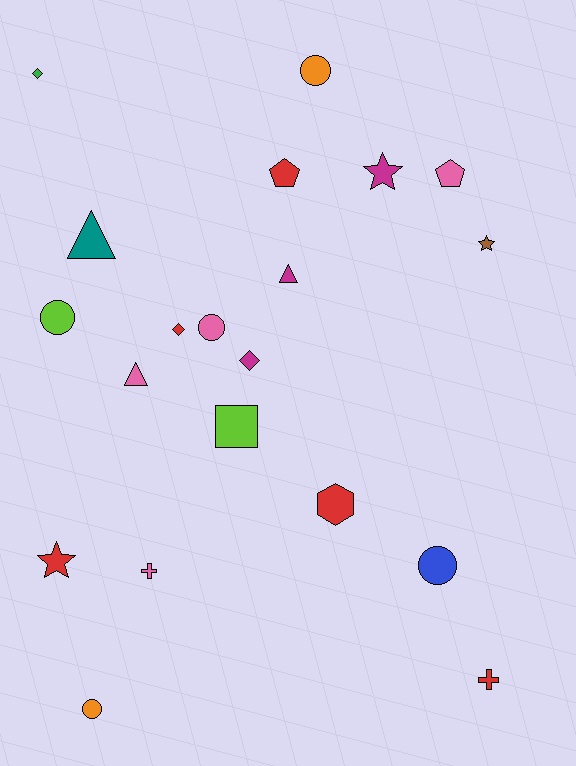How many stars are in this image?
There are 3 stars.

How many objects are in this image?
There are 20 objects.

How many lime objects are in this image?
There are 2 lime objects.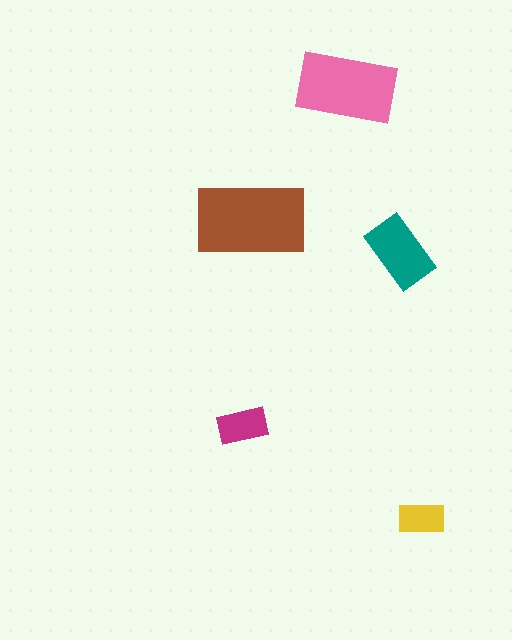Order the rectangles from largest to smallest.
the brown one, the pink one, the teal one, the magenta one, the yellow one.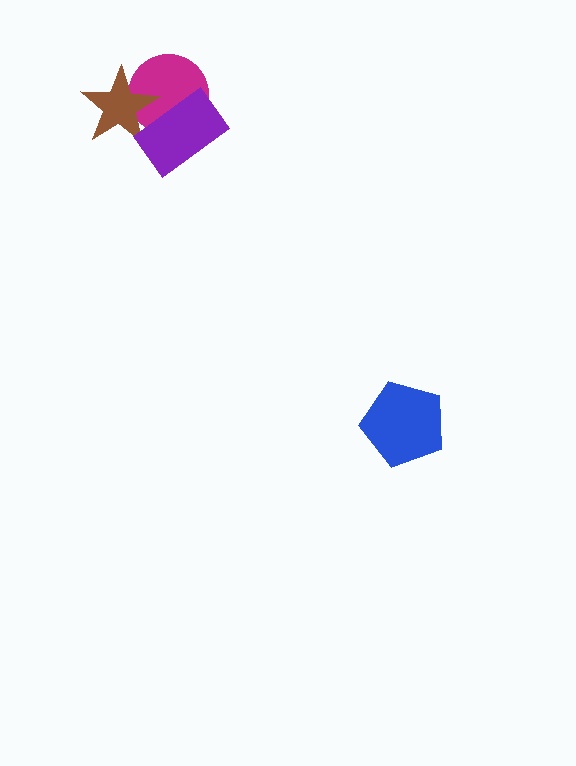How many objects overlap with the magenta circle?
2 objects overlap with the magenta circle.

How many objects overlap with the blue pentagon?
0 objects overlap with the blue pentagon.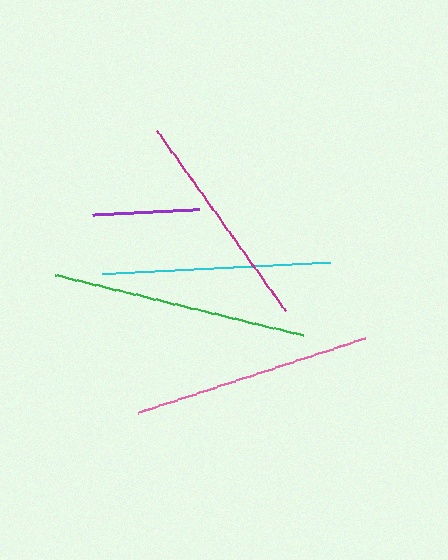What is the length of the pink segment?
The pink segment is approximately 239 pixels long.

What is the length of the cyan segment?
The cyan segment is approximately 229 pixels long.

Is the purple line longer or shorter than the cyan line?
The cyan line is longer than the purple line.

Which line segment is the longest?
The green line is the longest at approximately 255 pixels.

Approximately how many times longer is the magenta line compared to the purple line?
The magenta line is approximately 2.1 times the length of the purple line.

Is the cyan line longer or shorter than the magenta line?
The cyan line is longer than the magenta line.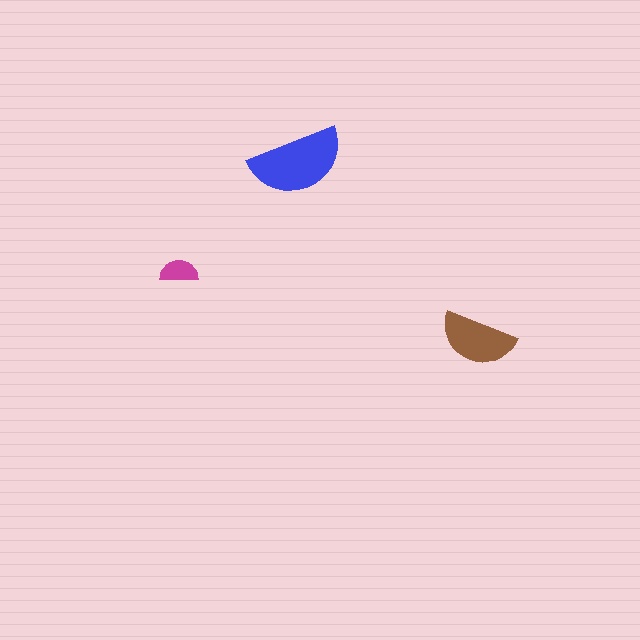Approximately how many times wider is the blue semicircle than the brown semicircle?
About 1.5 times wider.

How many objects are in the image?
There are 3 objects in the image.